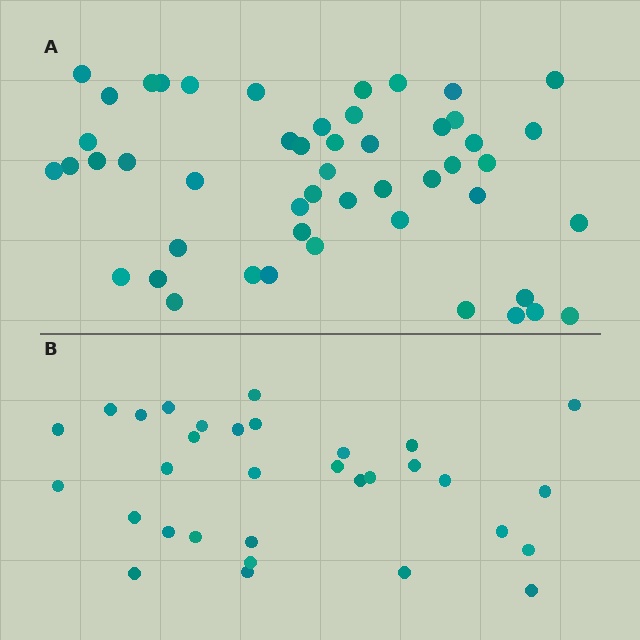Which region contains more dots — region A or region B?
Region A (the top region) has more dots.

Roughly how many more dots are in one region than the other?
Region A has approximately 20 more dots than region B.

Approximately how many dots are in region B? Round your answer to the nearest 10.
About 30 dots. (The exact count is 32, which rounds to 30.)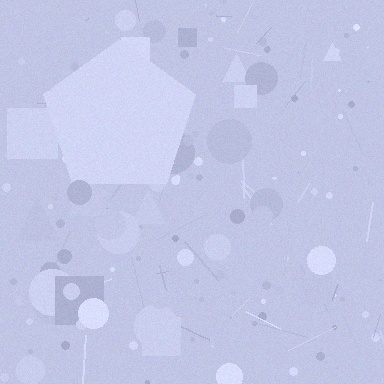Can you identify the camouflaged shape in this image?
The camouflaged shape is a pentagon.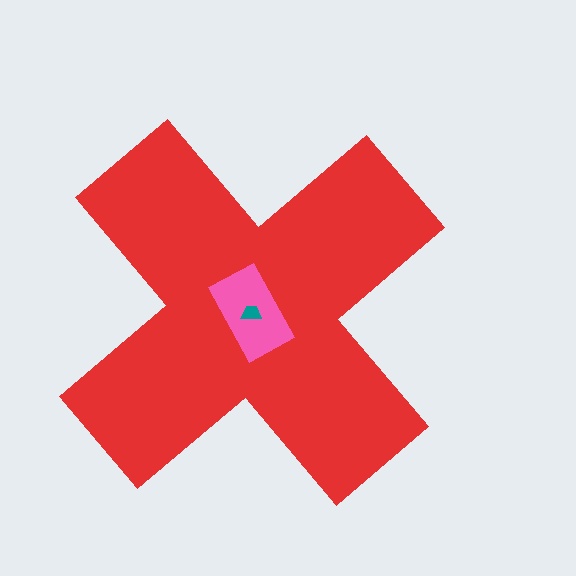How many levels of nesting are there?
3.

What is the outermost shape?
The red cross.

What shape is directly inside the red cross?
The pink rectangle.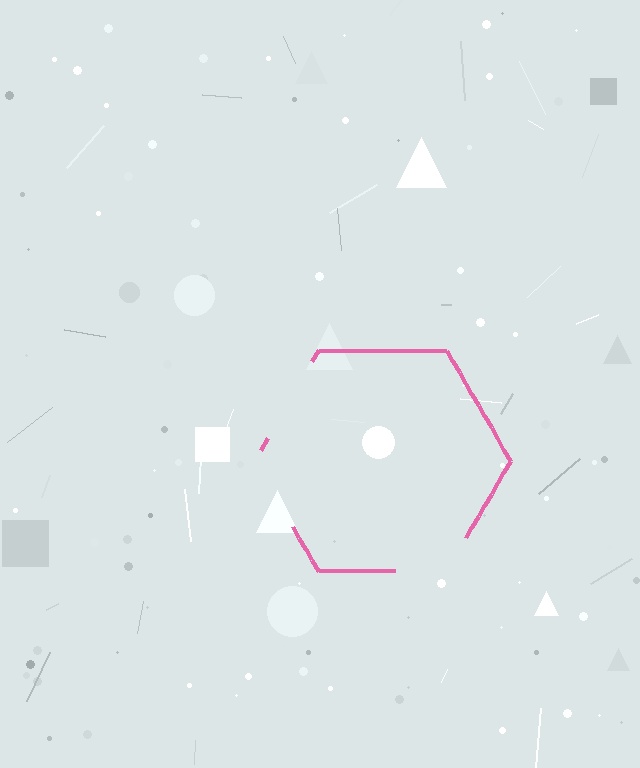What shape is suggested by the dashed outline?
The dashed outline suggests a hexagon.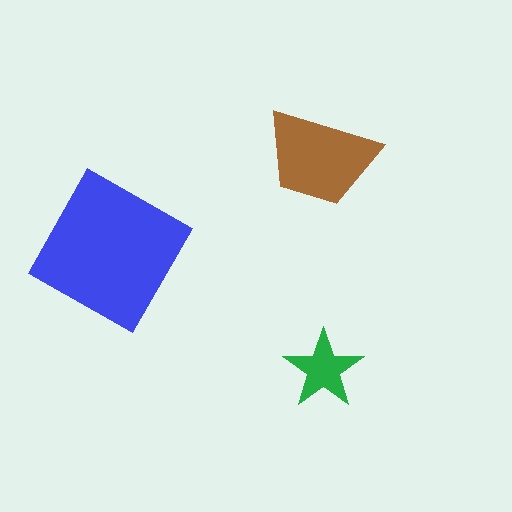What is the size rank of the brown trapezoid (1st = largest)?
2nd.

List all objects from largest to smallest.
The blue square, the brown trapezoid, the green star.